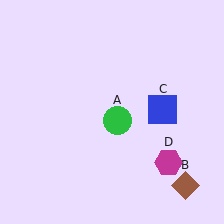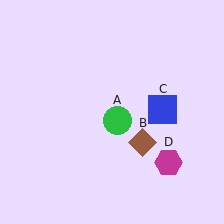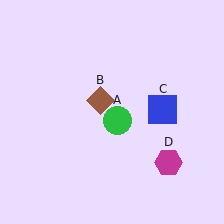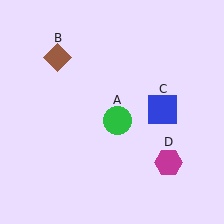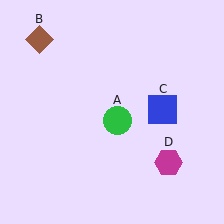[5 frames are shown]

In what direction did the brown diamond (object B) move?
The brown diamond (object B) moved up and to the left.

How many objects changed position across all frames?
1 object changed position: brown diamond (object B).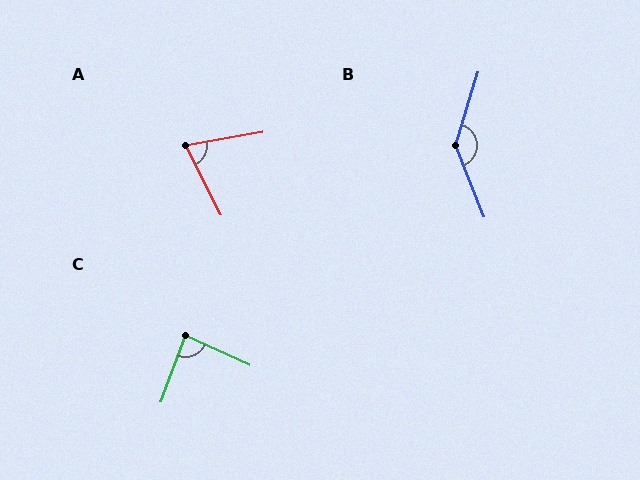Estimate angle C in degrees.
Approximately 85 degrees.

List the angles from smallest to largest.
A (73°), C (85°), B (141°).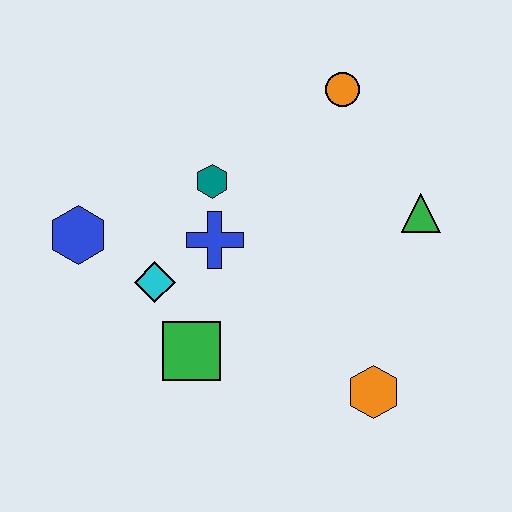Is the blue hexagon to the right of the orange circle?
No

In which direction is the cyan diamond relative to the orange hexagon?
The cyan diamond is to the left of the orange hexagon.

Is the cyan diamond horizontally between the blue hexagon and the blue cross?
Yes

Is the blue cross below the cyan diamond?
No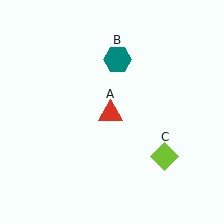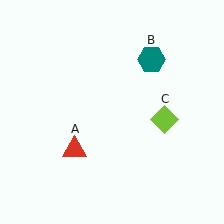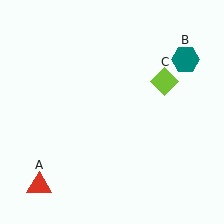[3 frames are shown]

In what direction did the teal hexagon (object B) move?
The teal hexagon (object B) moved right.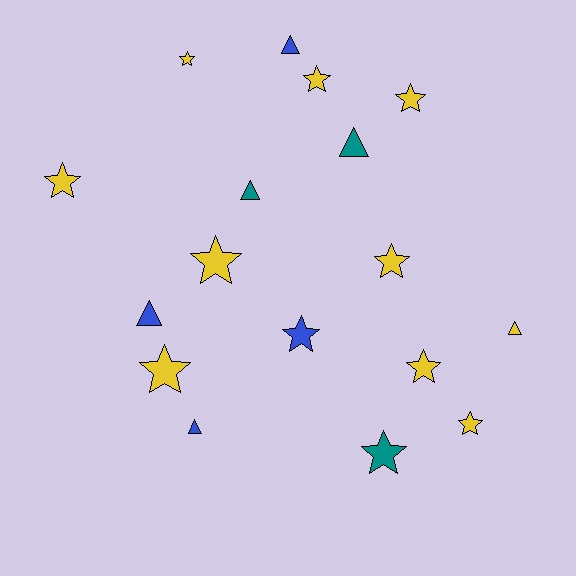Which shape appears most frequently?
Star, with 11 objects.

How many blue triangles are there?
There are 3 blue triangles.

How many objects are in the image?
There are 17 objects.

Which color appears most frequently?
Yellow, with 10 objects.